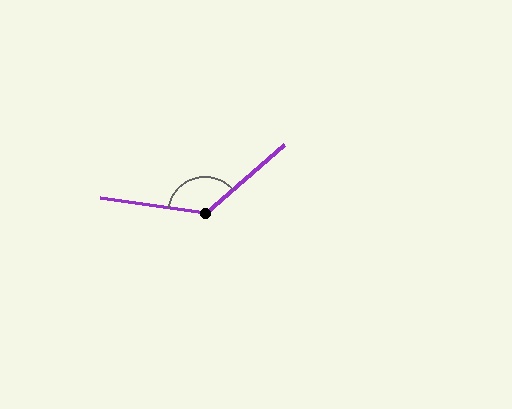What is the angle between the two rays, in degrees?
Approximately 130 degrees.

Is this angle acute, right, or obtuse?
It is obtuse.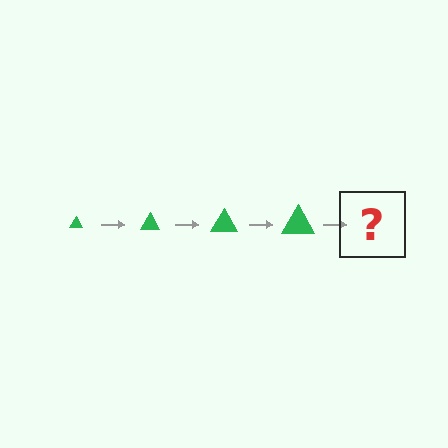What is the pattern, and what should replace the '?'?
The pattern is that the triangle gets progressively larger each step. The '?' should be a green triangle, larger than the previous one.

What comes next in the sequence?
The next element should be a green triangle, larger than the previous one.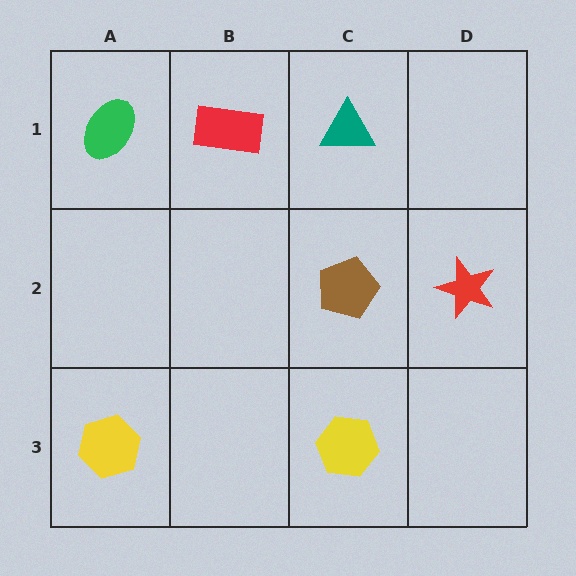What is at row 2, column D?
A red star.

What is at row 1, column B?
A red rectangle.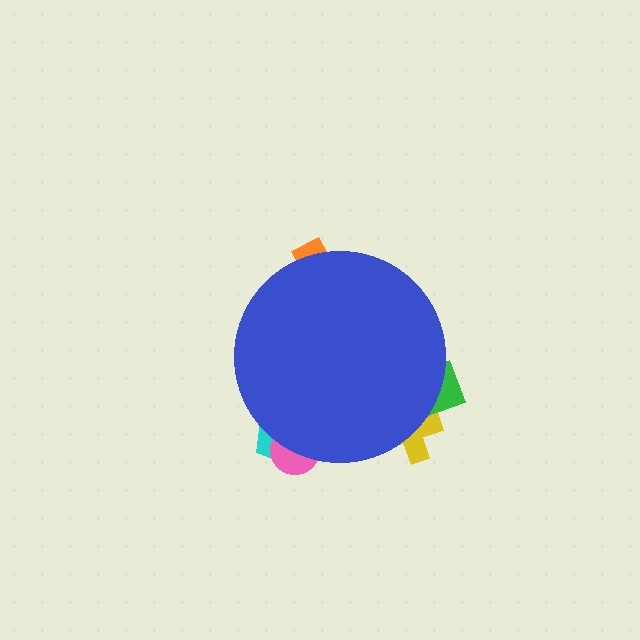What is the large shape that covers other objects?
A blue circle.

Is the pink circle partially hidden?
Yes, the pink circle is partially hidden behind the blue circle.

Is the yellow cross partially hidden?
Yes, the yellow cross is partially hidden behind the blue circle.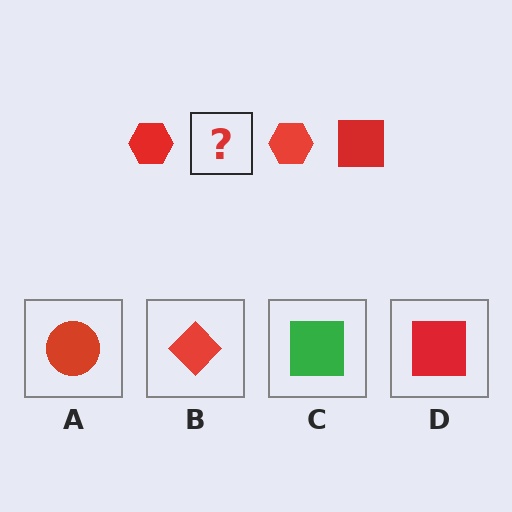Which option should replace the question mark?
Option D.